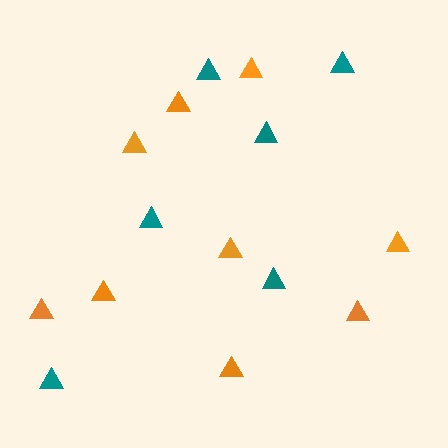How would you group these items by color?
There are 2 groups: one group of orange triangles (9) and one group of teal triangles (6).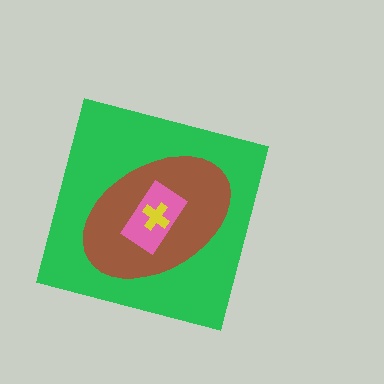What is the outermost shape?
The green square.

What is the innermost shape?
The yellow cross.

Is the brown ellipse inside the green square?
Yes.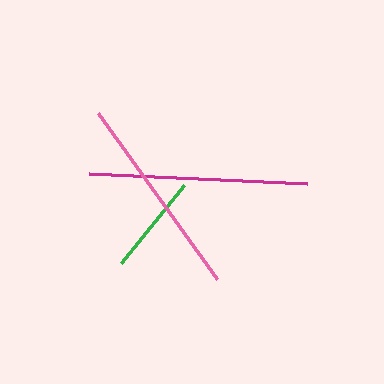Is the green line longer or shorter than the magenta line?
The magenta line is longer than the green line.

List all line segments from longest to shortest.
From longest to shortest: magenta, pink, green.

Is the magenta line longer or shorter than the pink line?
The magenta line is longer than the pink line.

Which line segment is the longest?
The magenta line is the longest at approximately 219 pixels.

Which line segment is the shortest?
The green line is the shortest at approximately 100 pixels.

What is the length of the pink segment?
The pink segment is approximately 205 pixels long.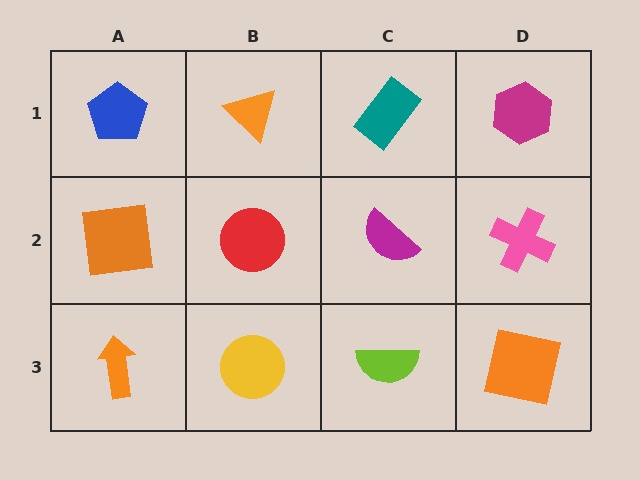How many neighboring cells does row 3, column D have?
2.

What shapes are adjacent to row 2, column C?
A teal rectangle (row 1, column C), a lime semicircle (row 3, column C), a red circle (row 2, column B), a pink cross (row 2, column D).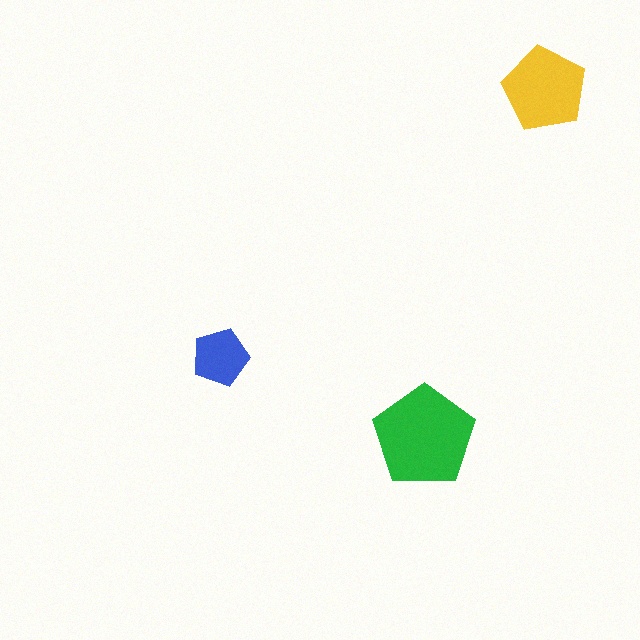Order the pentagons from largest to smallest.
the green one, the yellow one, the blue one.